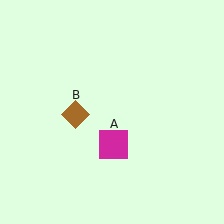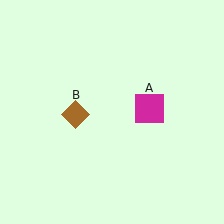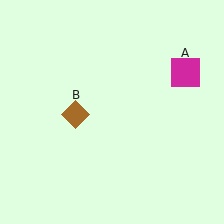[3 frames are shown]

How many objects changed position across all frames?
1 object changed position: magenta square (object A).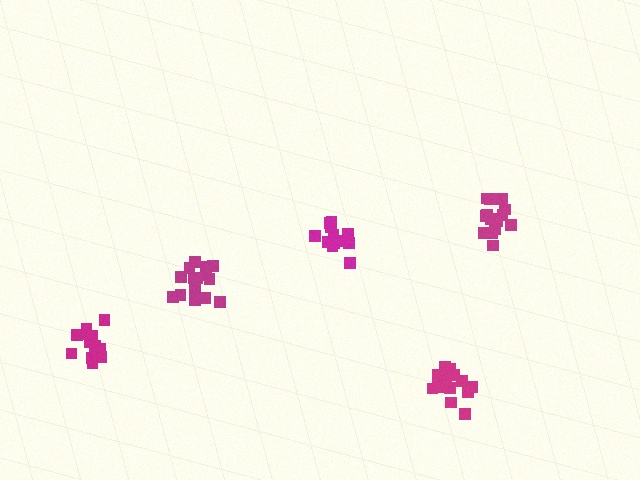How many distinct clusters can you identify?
There are 5 distinct clusters.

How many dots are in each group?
Group 1: 12 dots, Group 2: 14 dots, Group 3: 15 dots, Group 4: 12 dots, Group 5: 16 dots (69 total).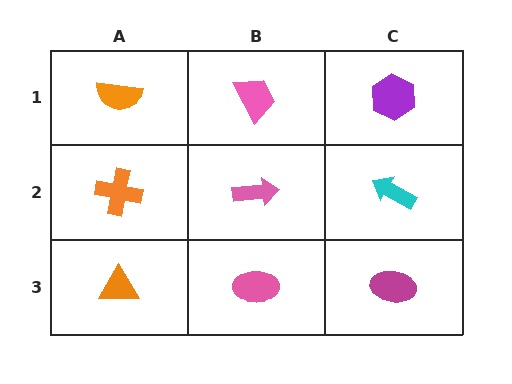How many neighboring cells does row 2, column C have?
3.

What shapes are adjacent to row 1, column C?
A cyan arrow (row 2, column C), a pink trapezoid (row 1, column B).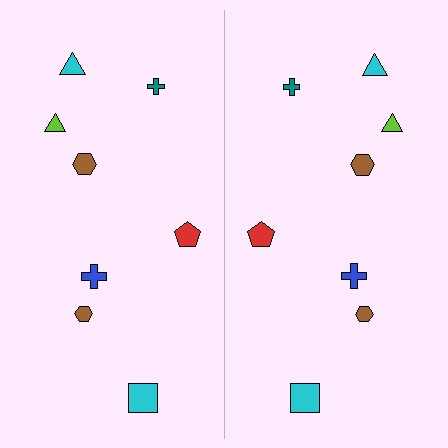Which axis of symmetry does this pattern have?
The pattern has a vertical axis of symmetry running through the center of the image.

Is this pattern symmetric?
Yes, this pattern has bilateral (reflection) symmetry.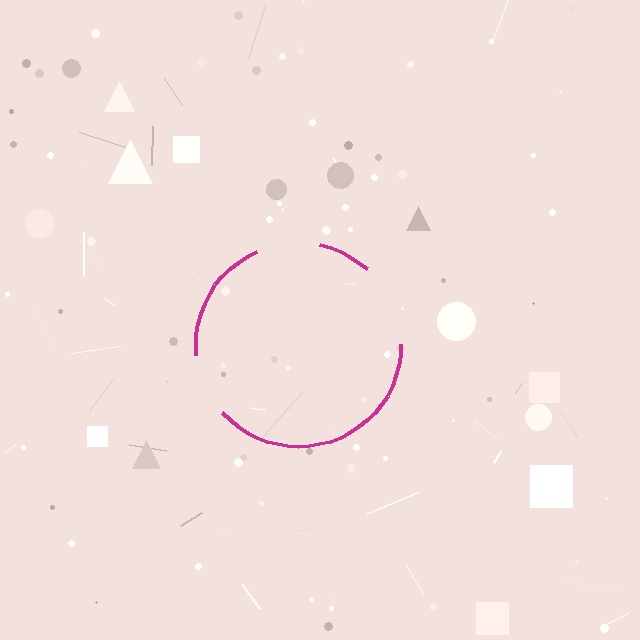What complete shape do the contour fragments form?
The contour fragments form a circle.